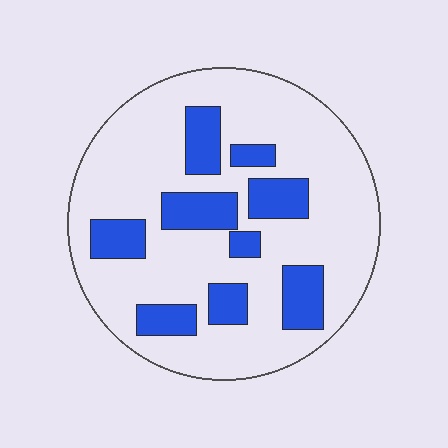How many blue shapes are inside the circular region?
9.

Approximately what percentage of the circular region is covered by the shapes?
Approximately 25%.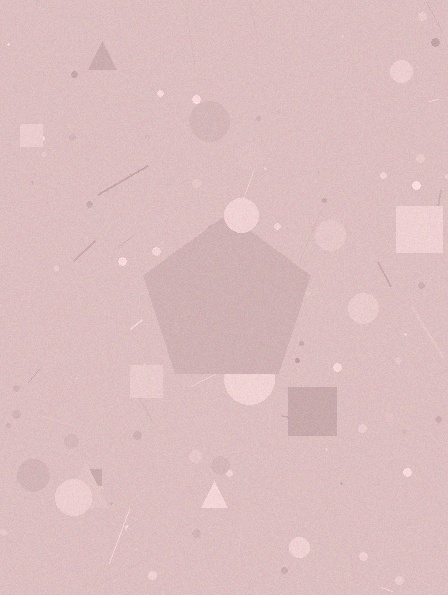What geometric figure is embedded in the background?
A pentagon is embedded in the background.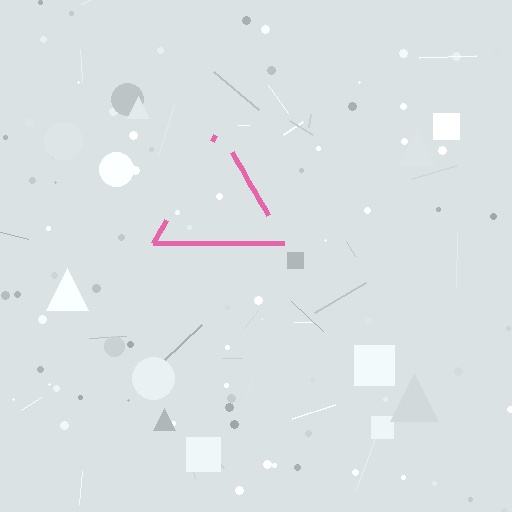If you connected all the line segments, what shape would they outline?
They would outline a triangle.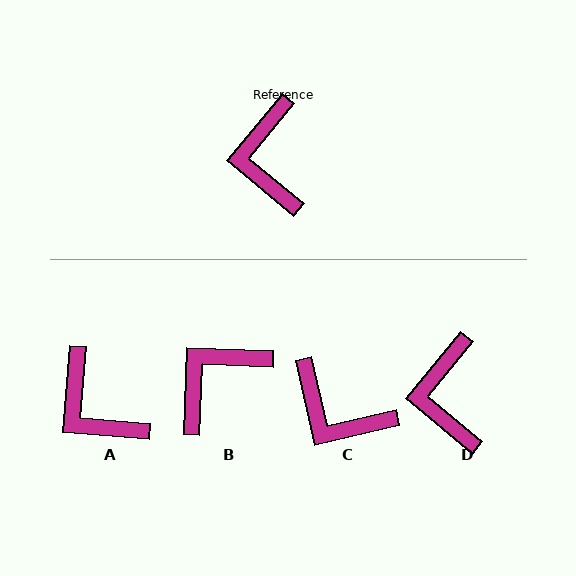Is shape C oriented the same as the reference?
No, it is off by about 53 degrees.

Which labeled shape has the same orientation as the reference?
D.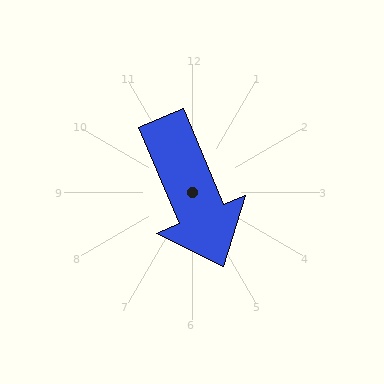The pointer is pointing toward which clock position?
Roughly 5 o'clock.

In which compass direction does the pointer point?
Southeast.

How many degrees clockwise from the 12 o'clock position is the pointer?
Approximately 157 degrees.